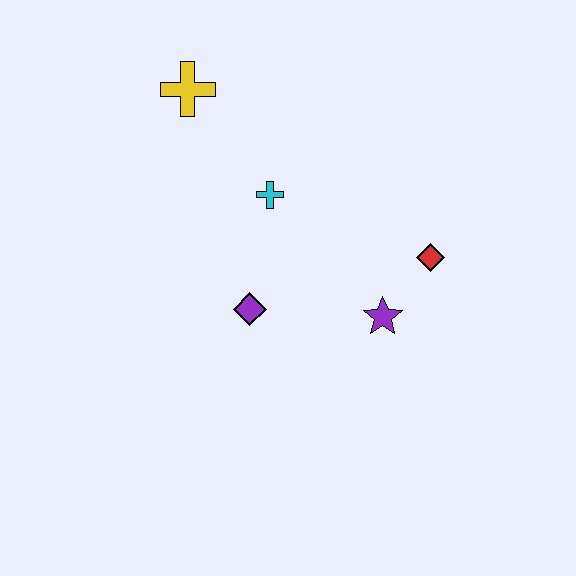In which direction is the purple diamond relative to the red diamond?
The purple diamond is to the left of the red diamond.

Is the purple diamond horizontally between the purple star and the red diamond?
No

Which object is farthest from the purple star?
The yellow cross is farthest from the purple star.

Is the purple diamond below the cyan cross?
Yes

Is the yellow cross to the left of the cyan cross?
Yes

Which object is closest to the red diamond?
The purple star is closest to the red diamond.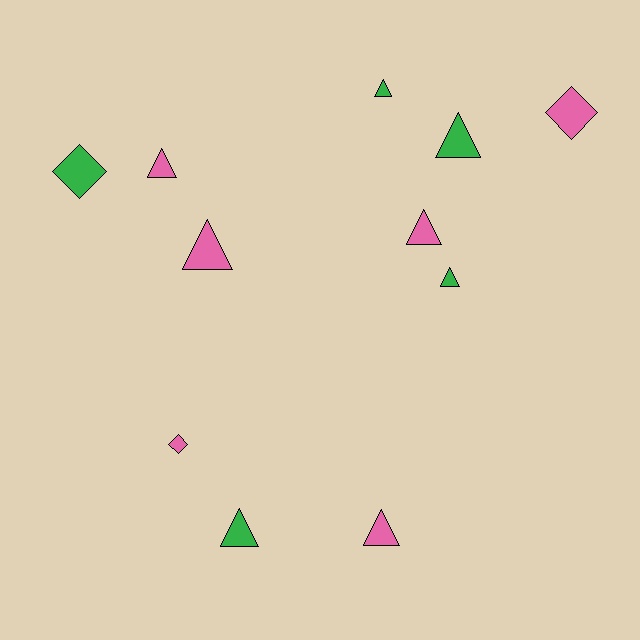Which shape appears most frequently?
Triangle, with 8 objects.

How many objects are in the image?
There are 11 objects.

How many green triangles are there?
There are 4 green triangles.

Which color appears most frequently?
Pink, with 6 objects.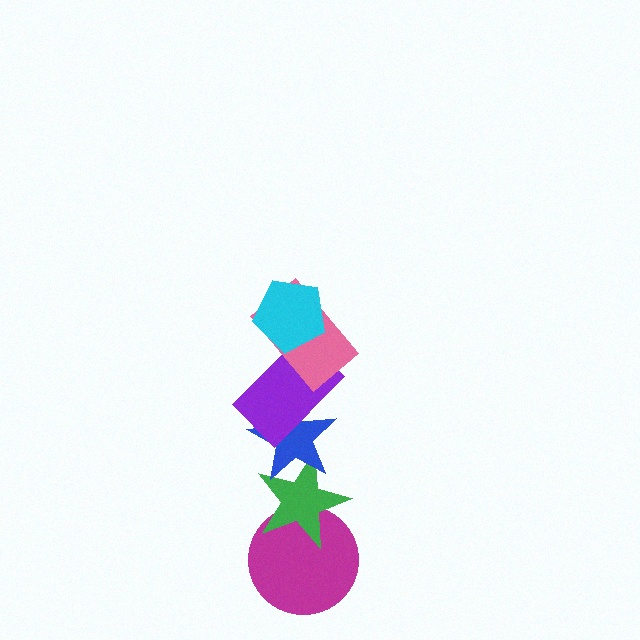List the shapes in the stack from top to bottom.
From top to bottom: the cyan pentagon, the pink rectangle, the purple rectangle, the blue star, the green star, the magenta circle.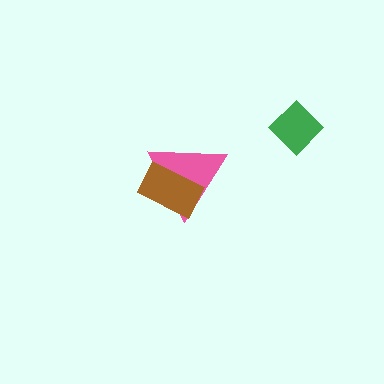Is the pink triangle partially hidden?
Yes, it is partially covered by another shape.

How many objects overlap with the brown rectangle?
1 object overlaps with the brown rectangle.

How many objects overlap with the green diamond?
0 objects overlap with the green diamond.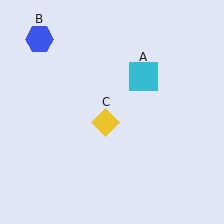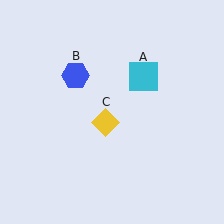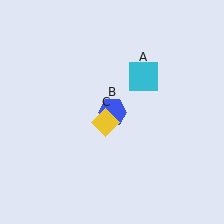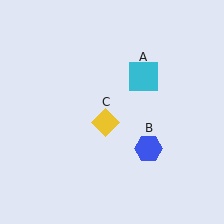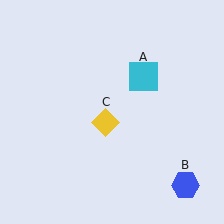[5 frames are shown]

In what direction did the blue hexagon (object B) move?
The blue hexagon (object B) moved down and to the right.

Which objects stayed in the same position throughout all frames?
Cyan square (object A) and yellow diamond (object C) remained stationary.